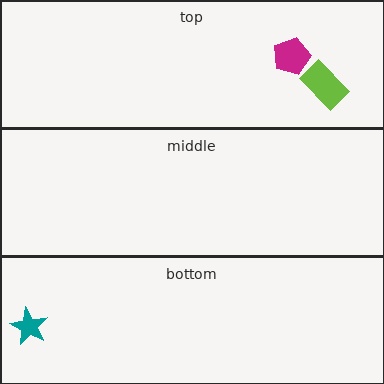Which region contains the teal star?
The bottom region.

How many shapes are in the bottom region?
1.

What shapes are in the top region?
The magenta pentagon, the lime rectangle.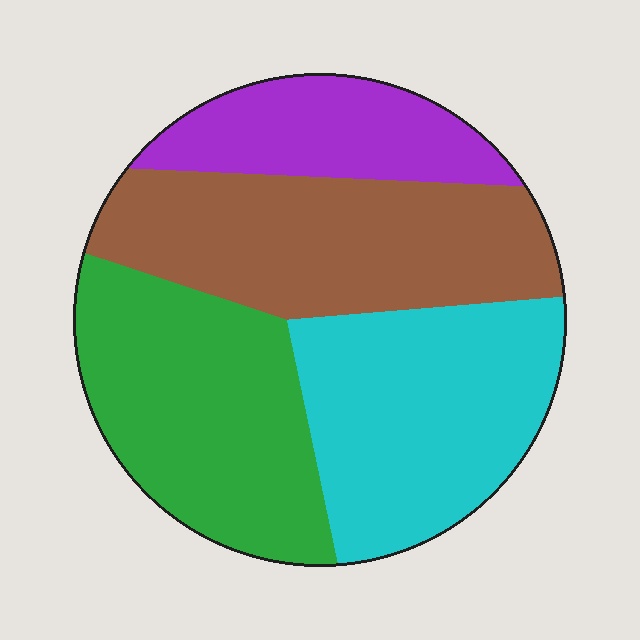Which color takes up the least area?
Purple, at roughly 15%.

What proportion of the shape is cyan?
Cyan takes up about one quarter (1/4) of the shape.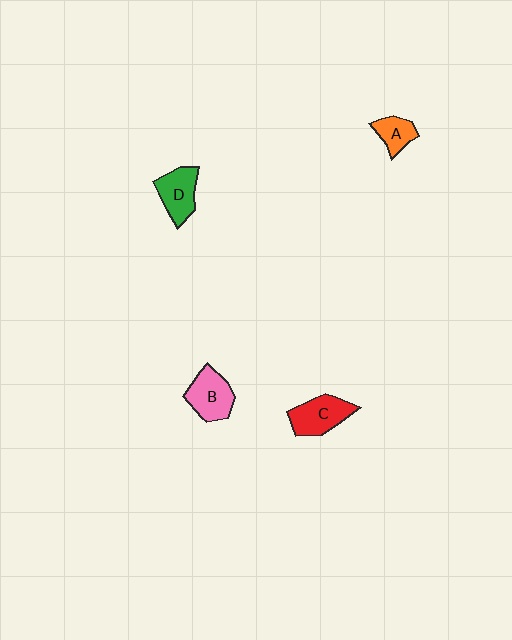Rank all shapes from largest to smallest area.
From largest to smallest: B (pink), C (red), D (green), A (orange).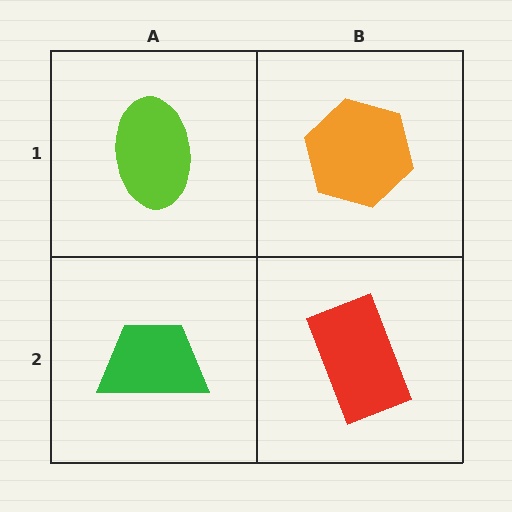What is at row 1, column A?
A lime ellipse.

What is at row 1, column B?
An orange hexagon.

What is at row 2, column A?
A green trapezoid.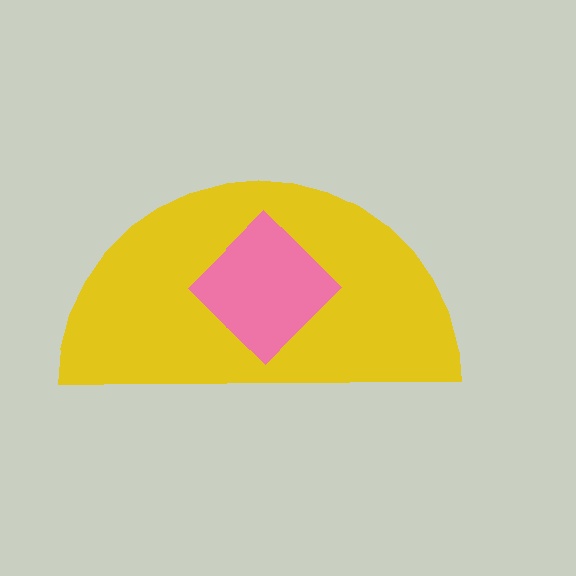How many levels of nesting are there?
2.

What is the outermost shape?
The yellow semicircle.